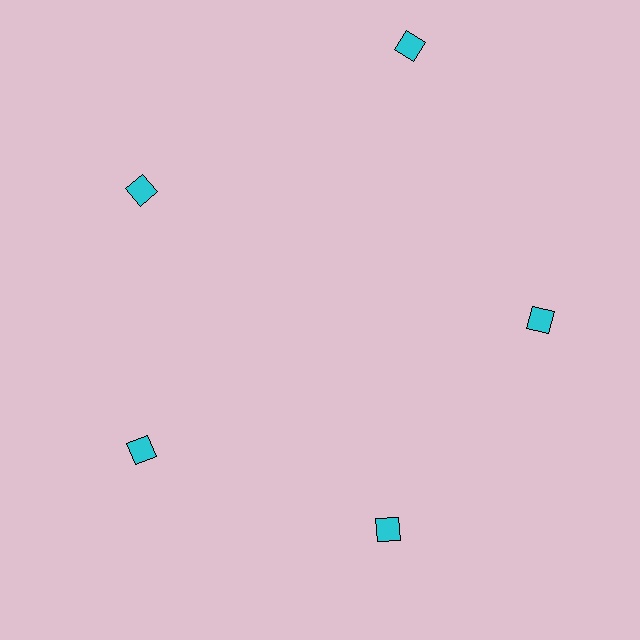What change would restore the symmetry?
The symmetry would be restored by moving it inward, back onto the ring so that all 5 diamonds sit at equal angles and equal distance from the center.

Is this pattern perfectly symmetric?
No. The 5 cyan diamonds are arranged in a ring, but one element near the 1 o'clock position is pushed outward from the center, breaking the 5-fold rotational symmetry.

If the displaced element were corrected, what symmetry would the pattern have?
It would have 5-fold rotational symmetry — the pattern would map onto itself every 72 degrees.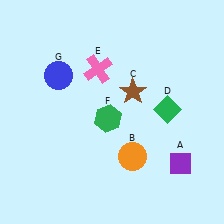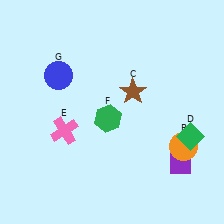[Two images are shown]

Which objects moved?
The objects that moved are: the orange circle (B), the green diamond (D), the pink cross (E).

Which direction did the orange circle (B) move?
The orange circle (B) moved right.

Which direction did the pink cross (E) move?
The pink cross (E) moved down.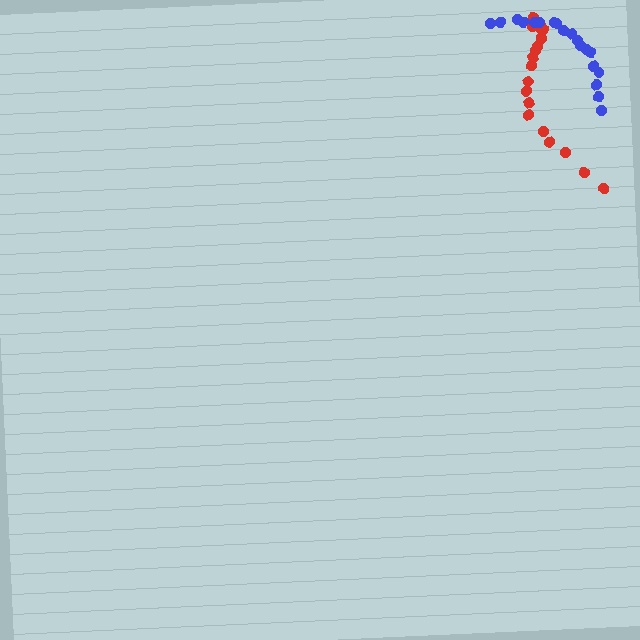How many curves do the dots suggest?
There are 2 distinct paths.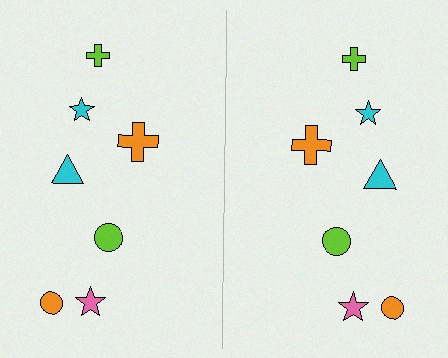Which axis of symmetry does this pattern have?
The pattern has a vertical axis of symmetry running through the center of the image.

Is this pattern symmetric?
Yes, this pattern has bilateral (reflection) symmetry.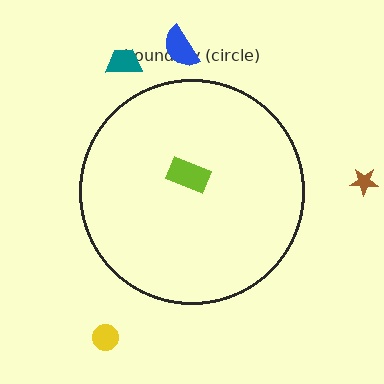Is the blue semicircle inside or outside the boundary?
Outside.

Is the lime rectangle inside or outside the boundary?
Inside.